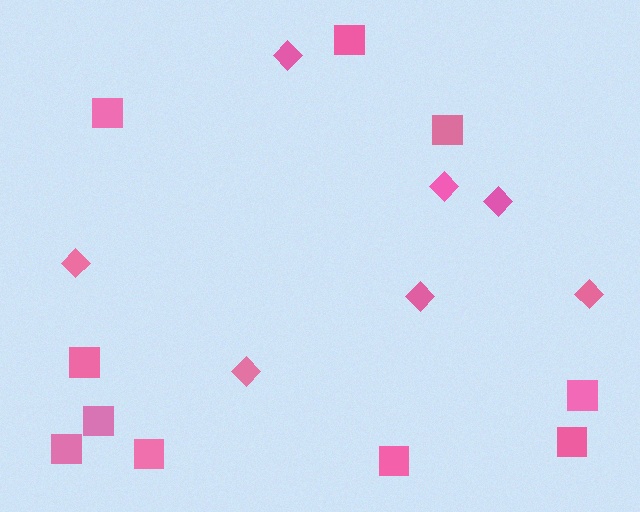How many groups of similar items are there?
There are 2 groups: one group of diamonds (7) and one group of squares (10).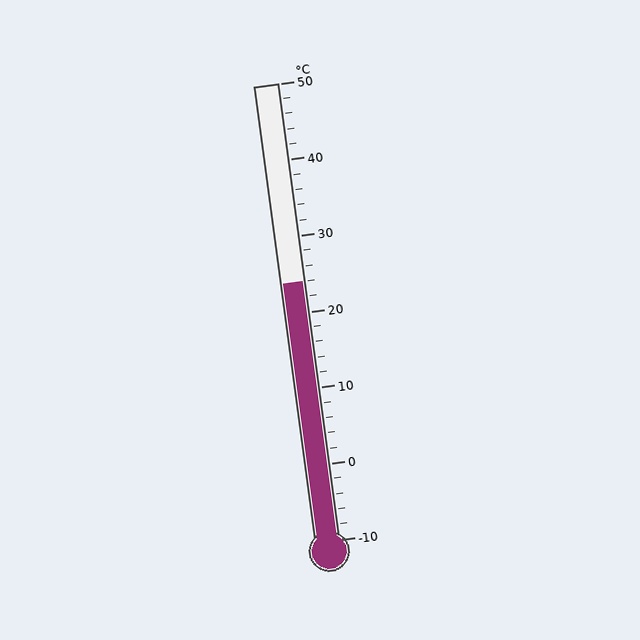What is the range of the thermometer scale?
The thermometer scale ranges from -10°C to 50°C.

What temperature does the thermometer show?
The thermometer shows approximately 24°C.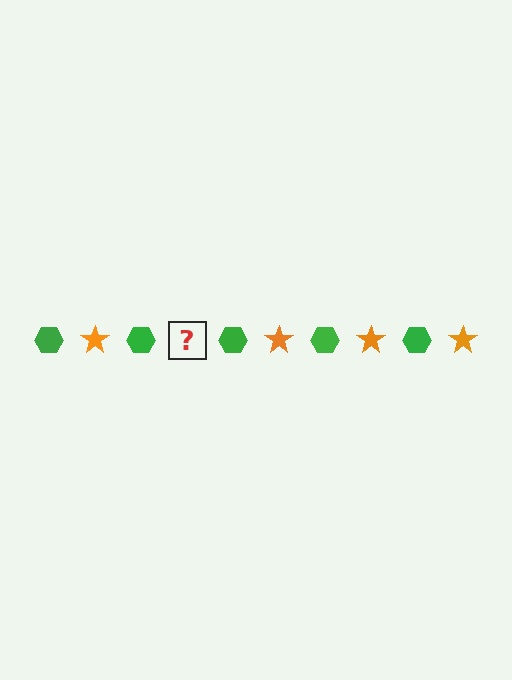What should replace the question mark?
The question mark should be replaced with an orange star.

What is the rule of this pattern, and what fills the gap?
The rule is that the pattern alternates between green hexagon and orange star. The gap should be filled with an orange star.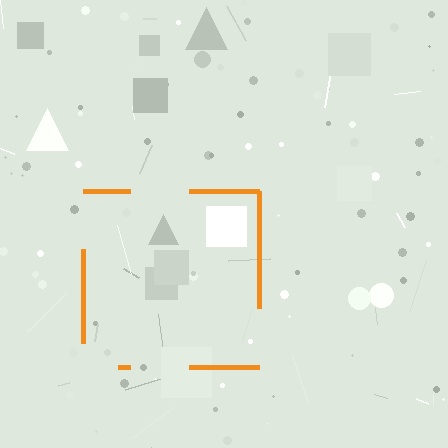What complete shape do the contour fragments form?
The contour fragments form a square.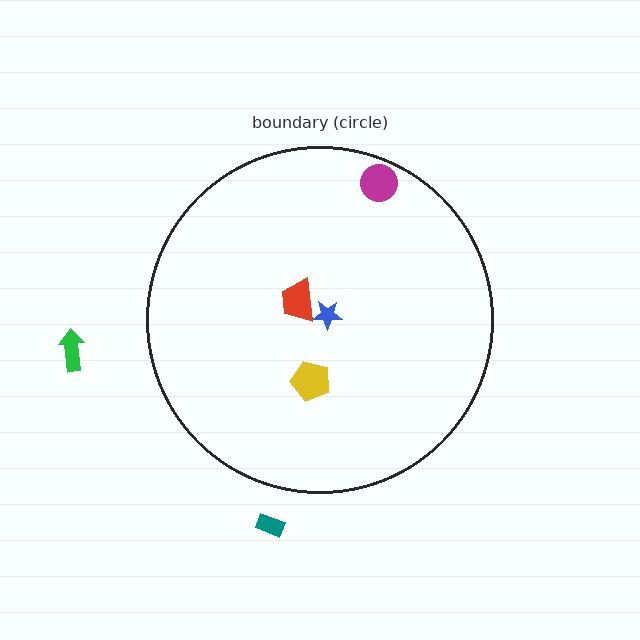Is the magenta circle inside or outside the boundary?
Inside.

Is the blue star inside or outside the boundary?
Inside.